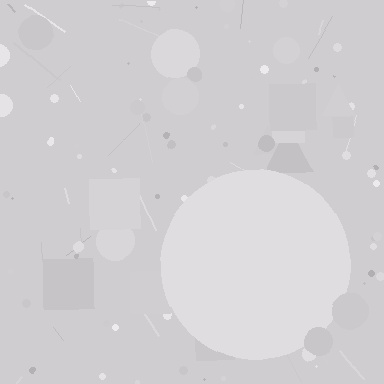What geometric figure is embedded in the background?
A circle is embedded in the background.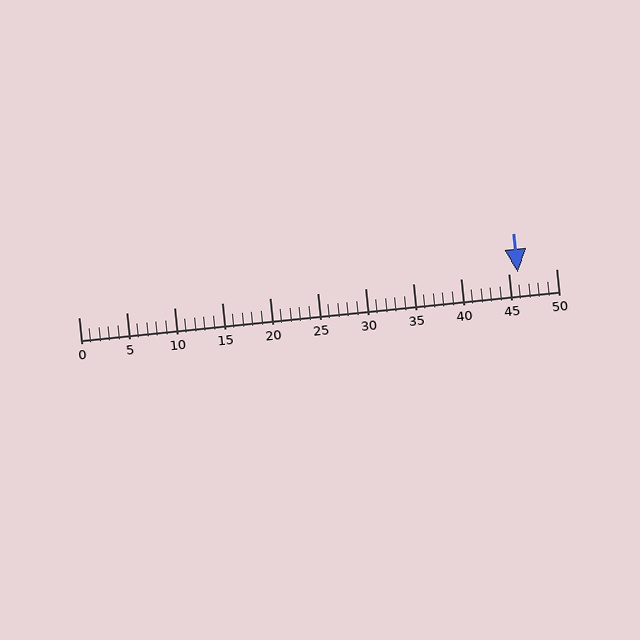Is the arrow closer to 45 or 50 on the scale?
The arrow is closer to 45.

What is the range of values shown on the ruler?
The ruler shows values from 0 to 50.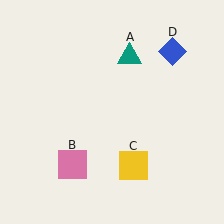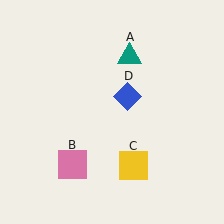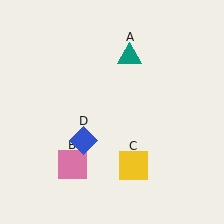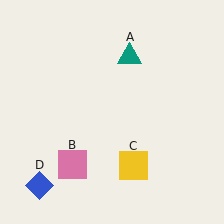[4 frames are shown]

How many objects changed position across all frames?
1 object changed position: blue diamond (object D).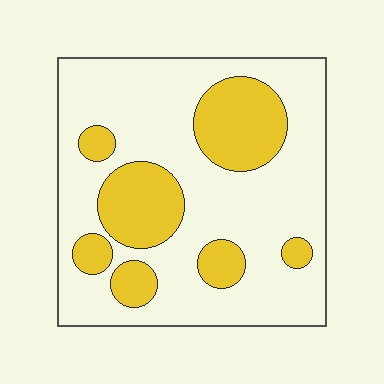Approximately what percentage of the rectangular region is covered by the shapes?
Approximately 30%.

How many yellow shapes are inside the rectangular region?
7.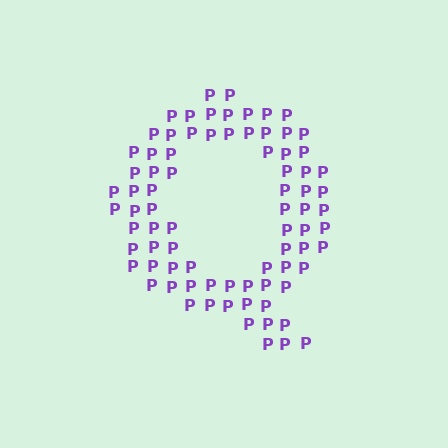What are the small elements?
The small elements are letter P's.